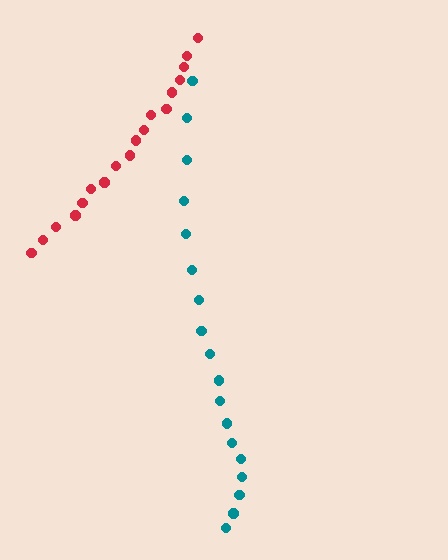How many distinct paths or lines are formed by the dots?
There are 2 distinct paths.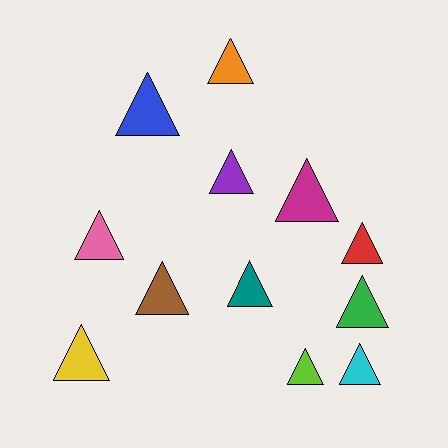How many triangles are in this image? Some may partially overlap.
There are 12 triangles.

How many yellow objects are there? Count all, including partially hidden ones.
There is 1 yellow object.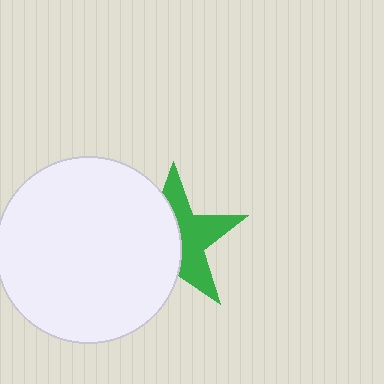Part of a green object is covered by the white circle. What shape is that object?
It is a star.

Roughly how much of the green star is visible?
About half of it is visible (roughly 48%).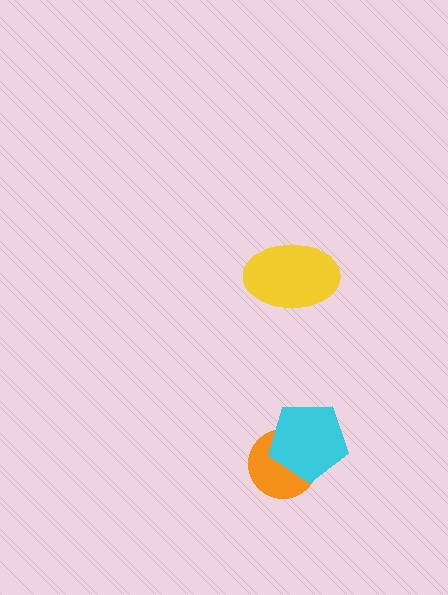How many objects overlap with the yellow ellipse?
0 objects overlap with the yellow ellipse.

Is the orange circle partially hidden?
Yes, it is partially covered by another shape.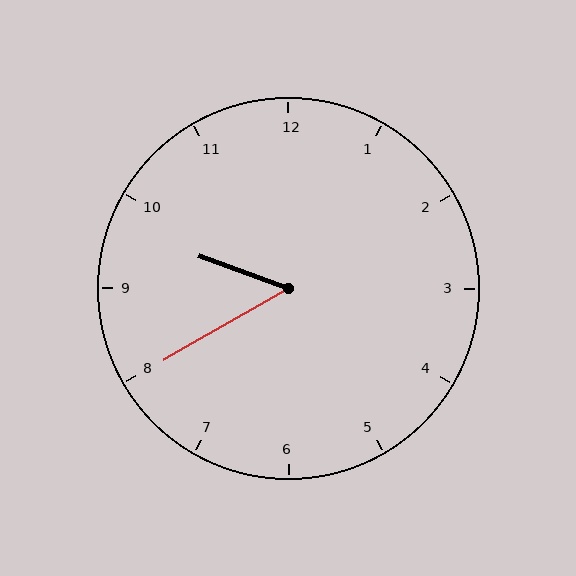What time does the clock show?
9:40.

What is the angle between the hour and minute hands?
Approximately 50 degrees.